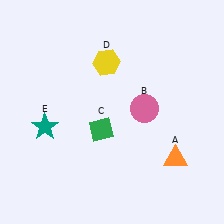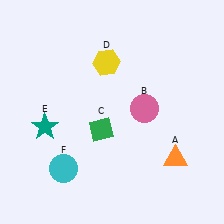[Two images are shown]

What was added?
A cyan circle (F) was added in Image 2.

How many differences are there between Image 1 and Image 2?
There is 1 difference between the two images.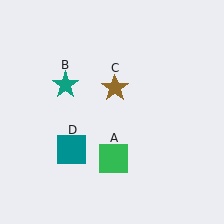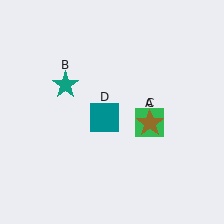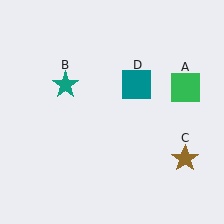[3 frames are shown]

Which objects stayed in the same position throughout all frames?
Teal star (object B) remained stationary.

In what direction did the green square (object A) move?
The green square (object A) moved up and to the right.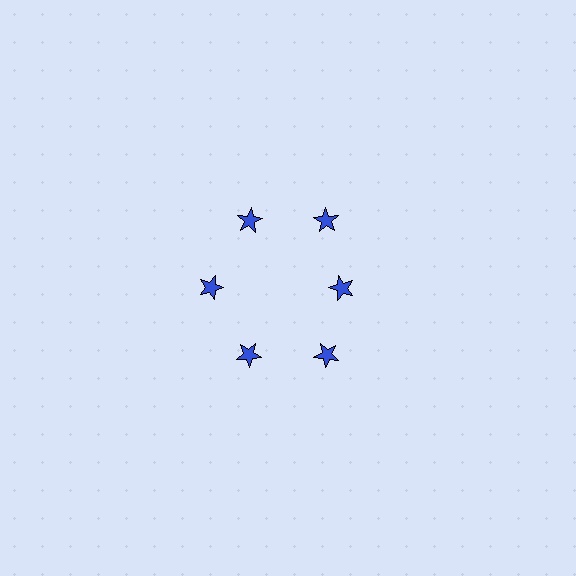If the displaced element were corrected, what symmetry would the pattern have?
It would have 6-fold rotational symmetry — the pattern would map onto itself every 60 degrees.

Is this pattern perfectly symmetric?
No. The 6 blue stars are arranged in a ring, but one element near the 3 o'clock position is pulled inward toward the center, breaking the 6-fold rotational symmetry.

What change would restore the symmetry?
The symmetry would be restored by moving it outward, back onto the ring so that all 6 stars sit at equal angles and equal distance from the center.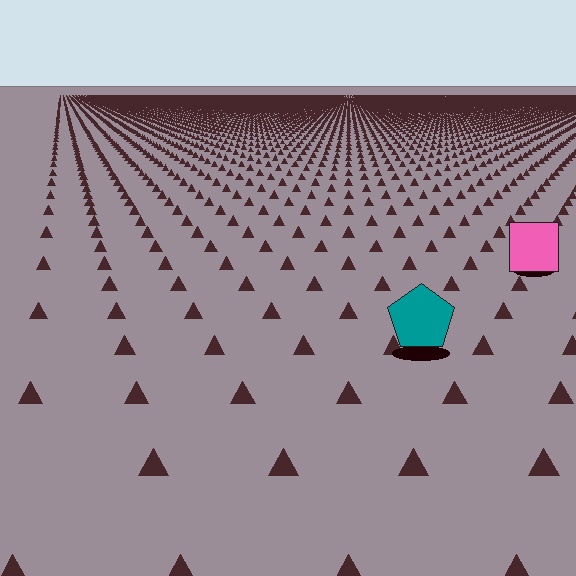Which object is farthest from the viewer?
The pink square is farthest from the viewer. It appears smaller and the ground texture around it is denser.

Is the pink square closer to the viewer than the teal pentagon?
No. The teal pentagon is closer — you can tell from the texture gradient: the ground texture is coarser near it.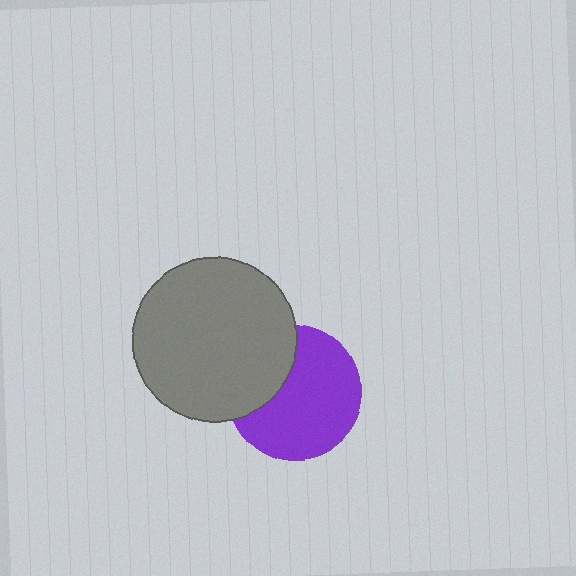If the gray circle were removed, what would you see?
You would see the complete purple circle.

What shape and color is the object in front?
The object in front is a gray circle.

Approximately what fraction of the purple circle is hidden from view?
Roughly 31% of the purple circle is hidden behind the gray circle.